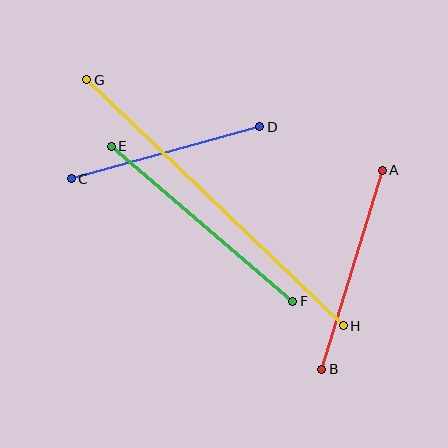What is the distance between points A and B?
The distance is approximately 208 pixels.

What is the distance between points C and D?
The distance is approximately 195 pixels.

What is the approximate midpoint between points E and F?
The midpoint is at approximately (202, 224) pixels.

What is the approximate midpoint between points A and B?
The midpoint is at approximately (352, 270) pixels.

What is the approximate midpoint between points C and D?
The midpoint is at approximately (165, 153) pixels.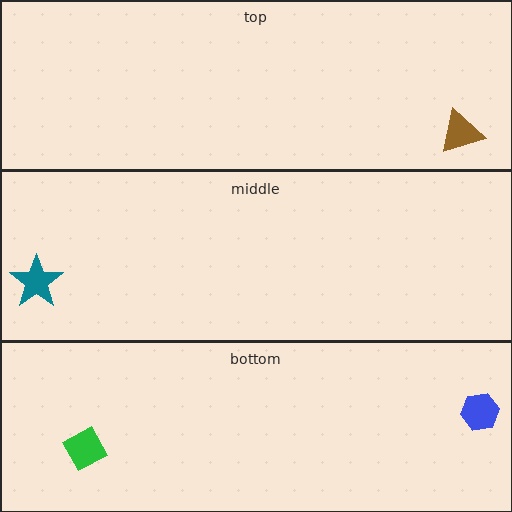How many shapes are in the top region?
1.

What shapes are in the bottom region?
The blue hexagon, the green diamond.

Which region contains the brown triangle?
The top region.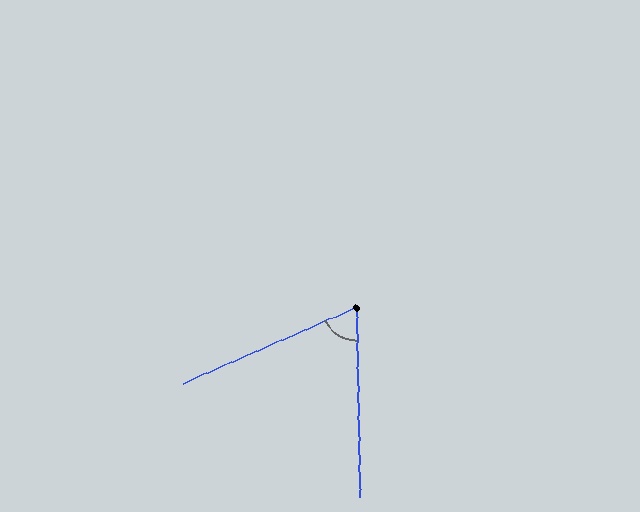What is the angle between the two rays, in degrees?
Approximately 67 degrees.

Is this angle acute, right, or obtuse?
It is acute.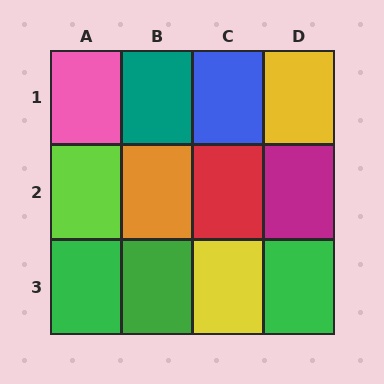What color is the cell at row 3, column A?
Green.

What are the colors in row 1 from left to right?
Pink, teal, blue, yellow.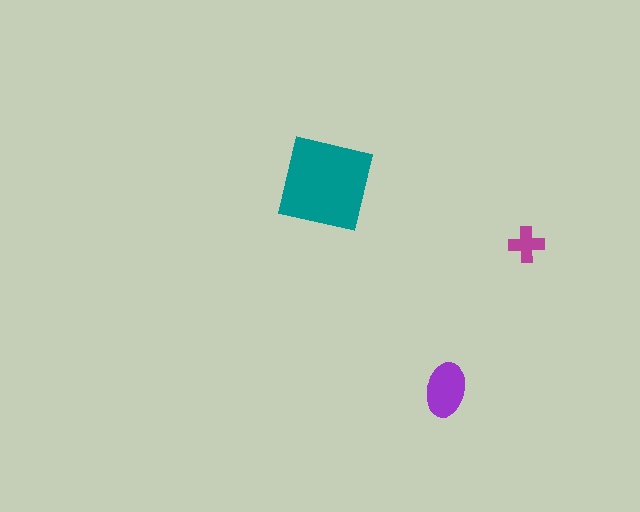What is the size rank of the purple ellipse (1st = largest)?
2nd.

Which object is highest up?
The teal square is topmost.